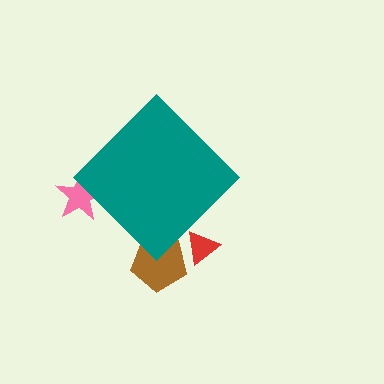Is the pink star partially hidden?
Yes, the pink star is partially hidden behind the teal diamond.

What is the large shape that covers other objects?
A teal diamond.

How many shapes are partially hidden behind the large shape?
3 shapes are partially hidden.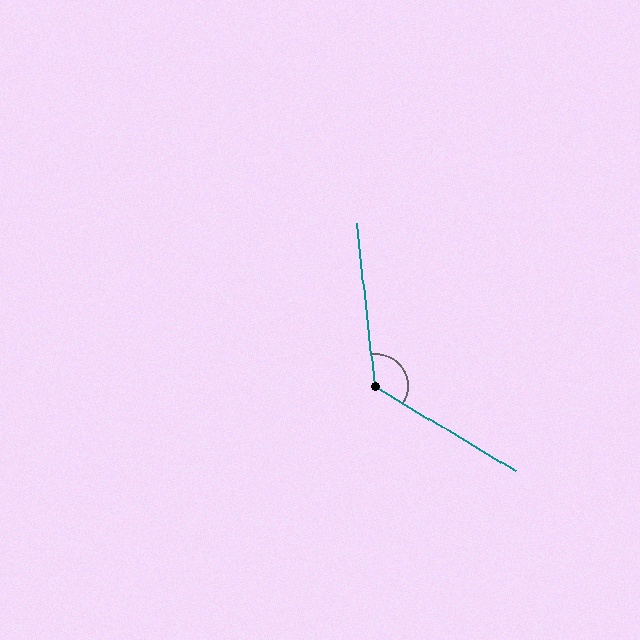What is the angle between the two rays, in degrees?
Approximately 127 degrees.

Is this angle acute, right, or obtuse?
It is obtuse.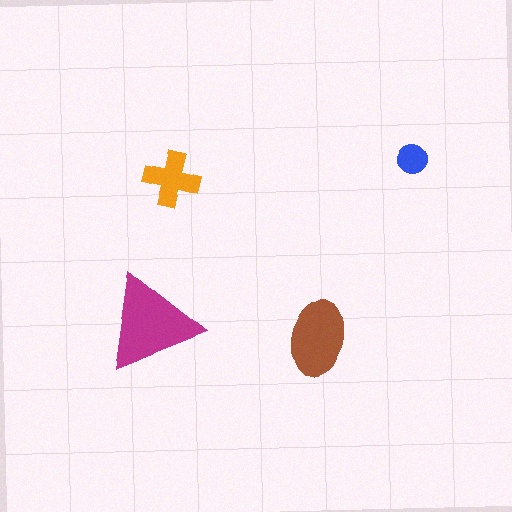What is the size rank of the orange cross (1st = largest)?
3rd.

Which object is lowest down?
The brown ellipse is bottommost.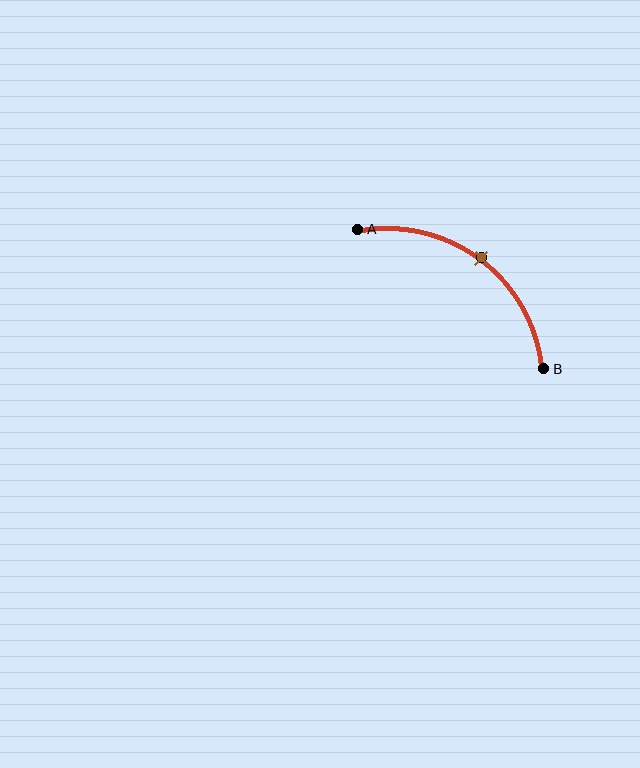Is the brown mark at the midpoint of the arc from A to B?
Yes. The brown mark lies on the arc at equal arc-length from both A and B — it is the arc midpoint.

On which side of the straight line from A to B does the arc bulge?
The arc bulges above and to the right of the straight line connecting A and B.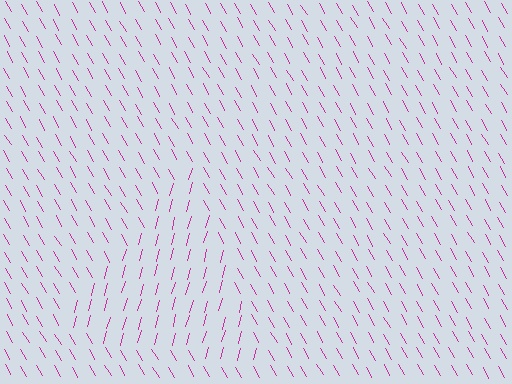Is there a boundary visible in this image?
Yes, there is a texture boundary formed by a change in line orientation.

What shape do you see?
I see a triangle.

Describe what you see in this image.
The image is filled with small magenta line segments. A triangle region in the image has lines oriented differently from the surrounding lines, creating a visible texture boundary.